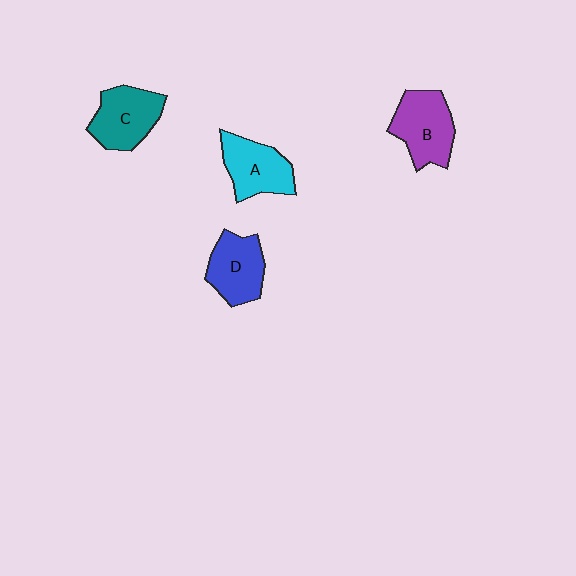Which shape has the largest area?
Shape B (purple).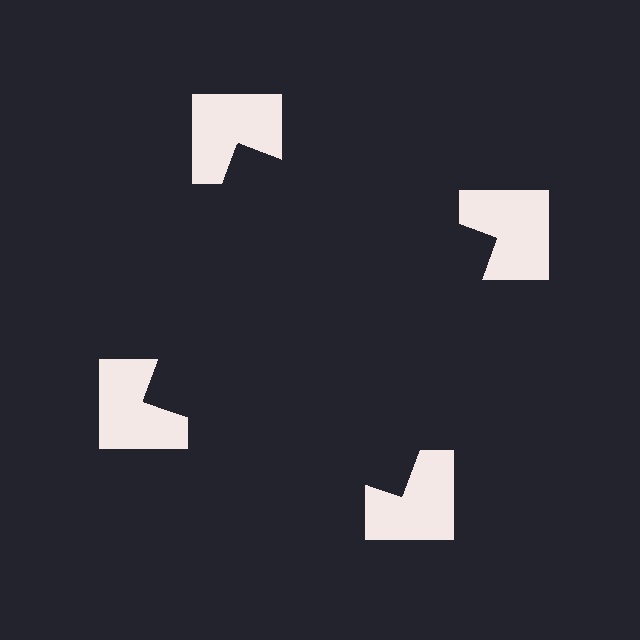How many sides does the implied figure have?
4 sides.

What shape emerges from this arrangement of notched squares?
An illusory square — its edges are inferred from the aligned wedge cuts in the notched squares, not physically drawn.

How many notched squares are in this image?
There are 4 — one at each vertex of the illusory square.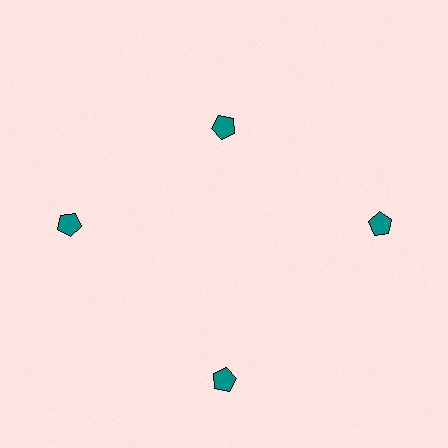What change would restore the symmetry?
The symmetry would be restored by moving it outward, back onto the ring so that all 4 pentagons sit at equal angles and equal distance from the center.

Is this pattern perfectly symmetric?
No. The 4 teal pentagons are arranged in a ring, but one element near the 12 o'clock position is pulled inward toward the center, breaking the 4-fold rotational symmetry.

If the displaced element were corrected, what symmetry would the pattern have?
It would have 4-fold rotational symmetry — the pattern would map onto itself every 90 degrees.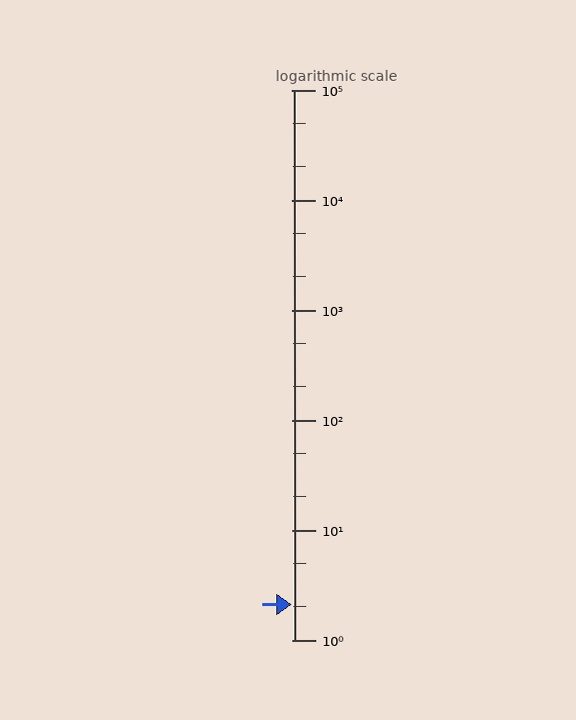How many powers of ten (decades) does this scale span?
The scale spans 5 decades, from 1 to 100000.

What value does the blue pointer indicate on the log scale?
The pointer indicates approximately 2.1.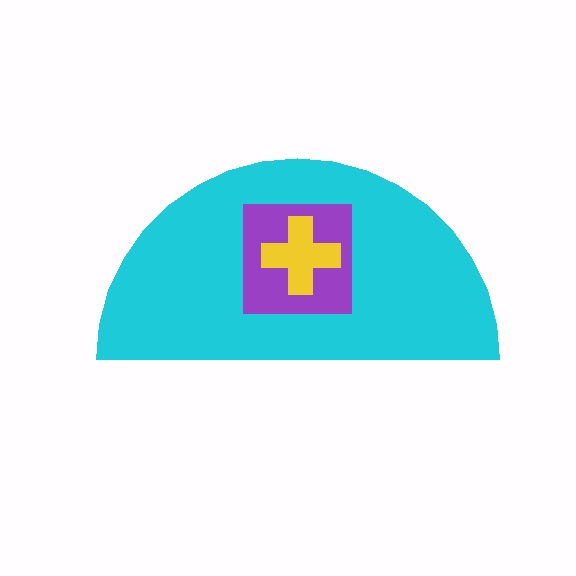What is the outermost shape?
The cyan semicircle.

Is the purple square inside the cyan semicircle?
Yes.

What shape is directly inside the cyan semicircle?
The purple square.